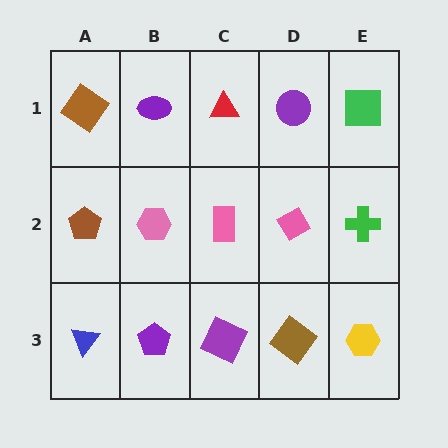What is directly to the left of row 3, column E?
A brown diamond.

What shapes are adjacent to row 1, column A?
A brown pentagon (row 2, column A), a purple ellipse (row 1, column B).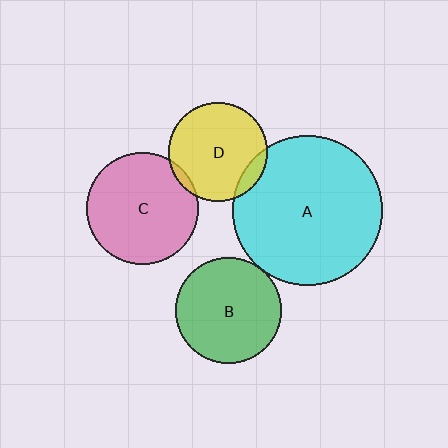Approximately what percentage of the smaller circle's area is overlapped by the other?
Approximately 5%.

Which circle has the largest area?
Circle A (cyan).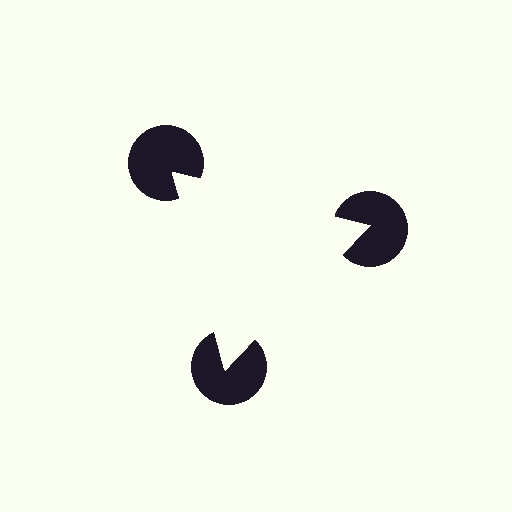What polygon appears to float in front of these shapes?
An illusory triangle — its edges are inferred from the aligned wedge cuts in the pac-man discs, not physically drawn.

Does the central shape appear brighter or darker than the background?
It typically appears slightly brighter than the background, even though no actual brightness change is drawn.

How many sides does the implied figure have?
3 sides.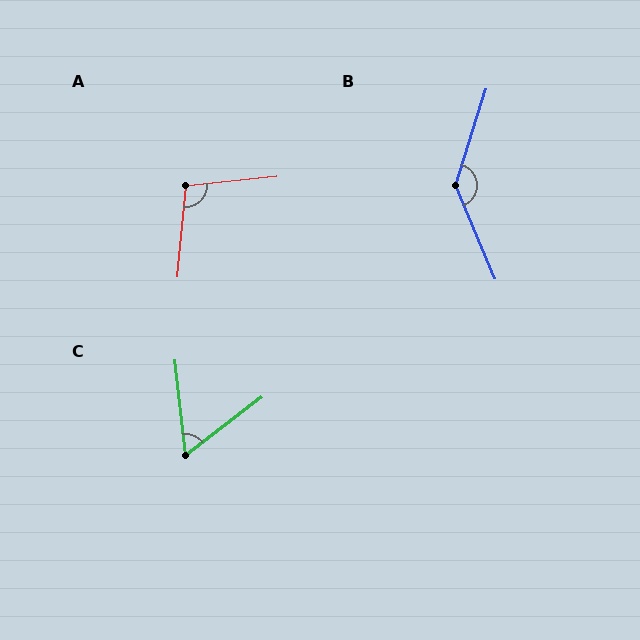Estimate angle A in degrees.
Approximately 101 degrees.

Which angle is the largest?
B, at approximately 140 degrees.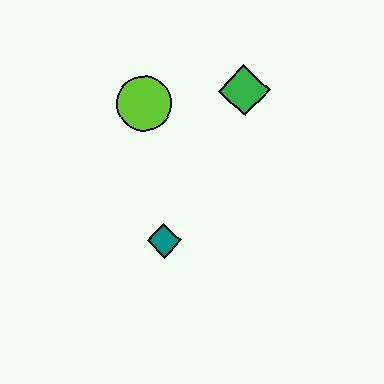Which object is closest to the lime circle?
The green diamond is closest to the lime circle.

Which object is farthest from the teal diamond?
The green diamond is farthest from the teal diamond.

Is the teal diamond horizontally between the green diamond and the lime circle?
Yes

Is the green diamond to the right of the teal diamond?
Yes